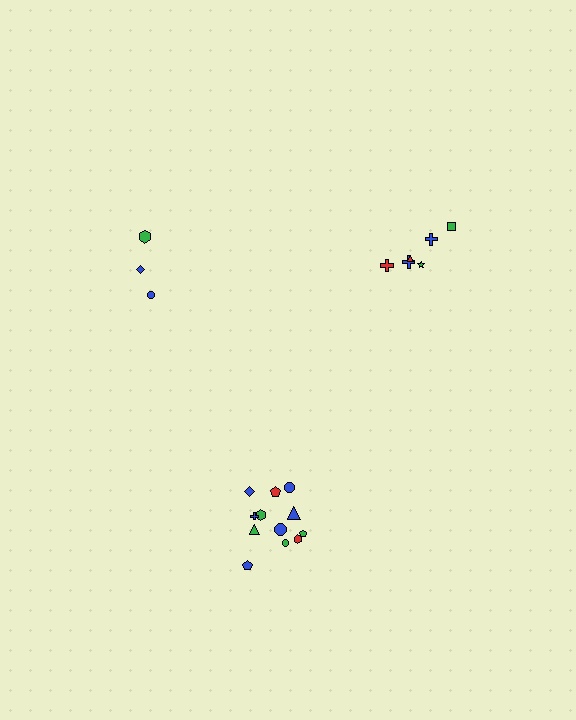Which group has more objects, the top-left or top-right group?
The top-right group.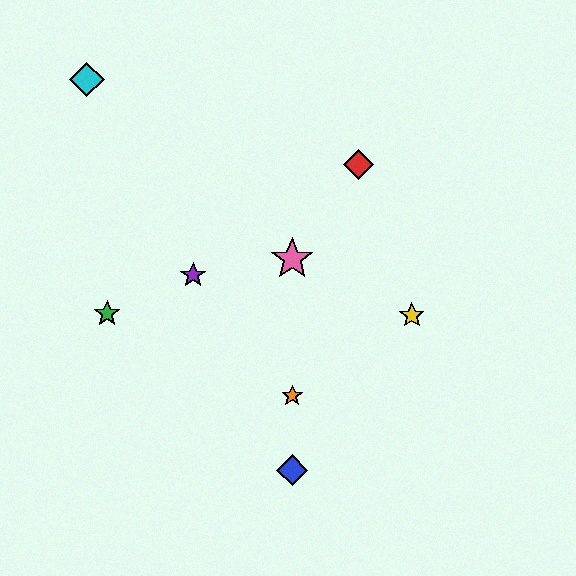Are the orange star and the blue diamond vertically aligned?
Yes, both are at x≈292.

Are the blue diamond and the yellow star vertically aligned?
No, the blue diamond is at x≈292 and the yellow star is at x≈412.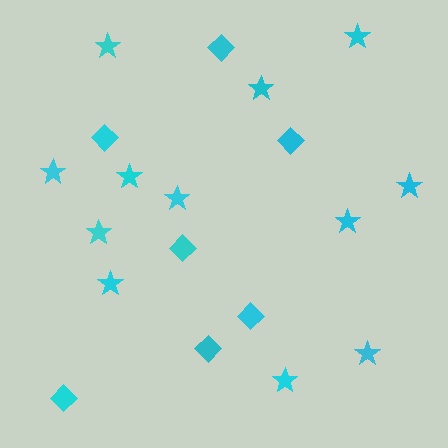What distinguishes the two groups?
There are 2 groups: one group of diamonds (7) and one group of stars (12).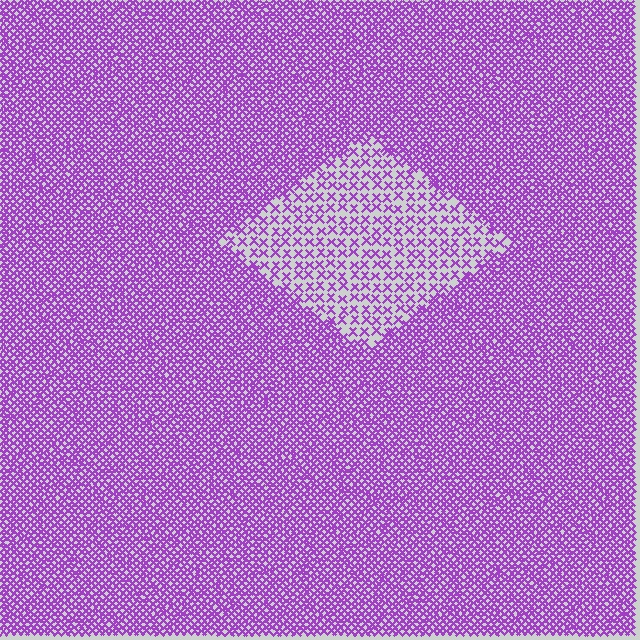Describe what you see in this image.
The image contains small purple elements arranged at two different densities. A diamond-shaped region is visible where the elements are less densely packed than the surrounding area.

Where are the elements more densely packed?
The elements are more densely packed outside the diamond boundary.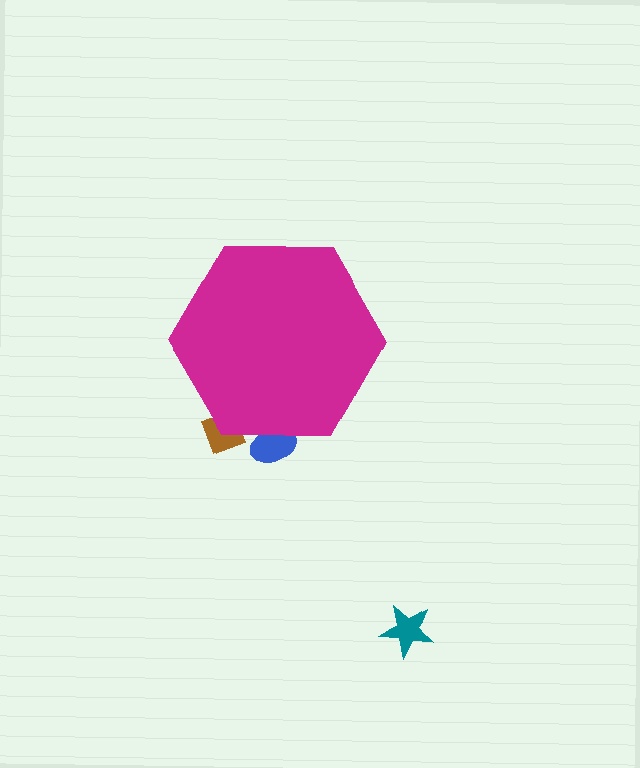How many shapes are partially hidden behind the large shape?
2 shapes are partially hidden.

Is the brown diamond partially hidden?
Yes, the brown diamond is partially hidden behind the magenta hexagon.